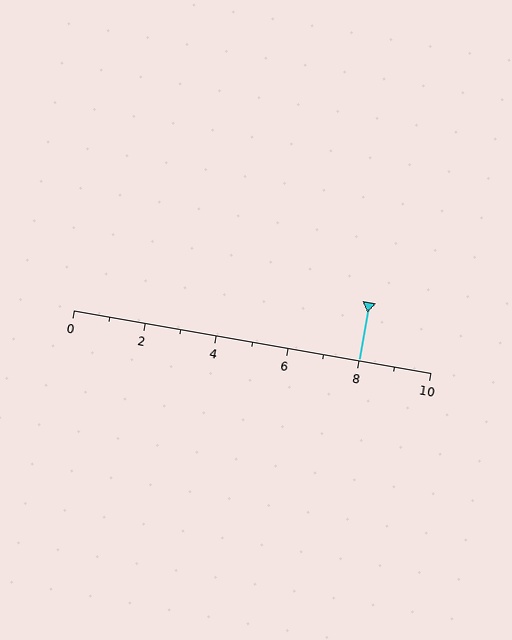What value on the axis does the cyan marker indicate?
The marker indicates approximately 8.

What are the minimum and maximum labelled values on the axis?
The axis runs from 0 to 10.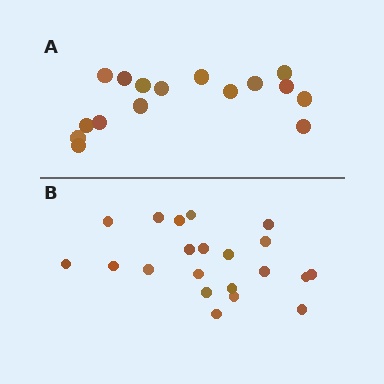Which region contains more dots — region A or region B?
Region B (the bottom region) has more dots.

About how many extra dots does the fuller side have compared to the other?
Region B has about 5 more dots than region A.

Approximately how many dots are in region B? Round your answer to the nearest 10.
About 20 dots. (The exact count is 21, which rounds to 20.)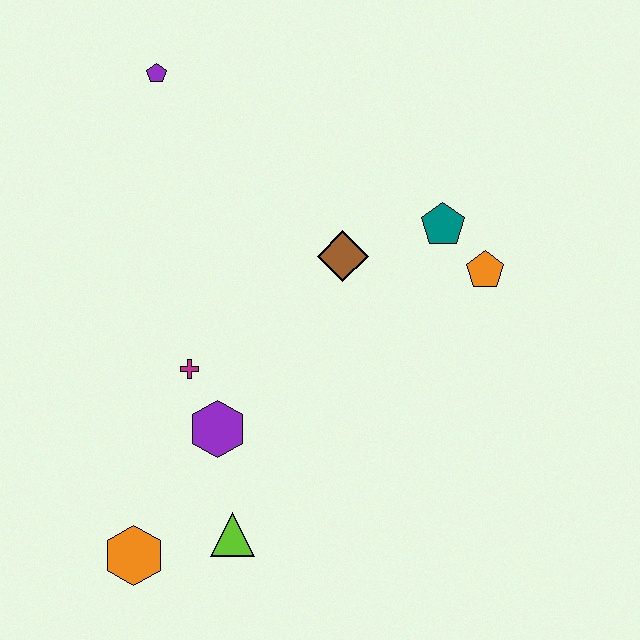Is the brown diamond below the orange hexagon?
No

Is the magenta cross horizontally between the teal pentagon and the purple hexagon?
No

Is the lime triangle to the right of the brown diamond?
No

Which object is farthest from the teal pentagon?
The orange hexagon is farthest from the teal pentagon.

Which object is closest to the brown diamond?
The teal pentagon is closest to the brown diamond.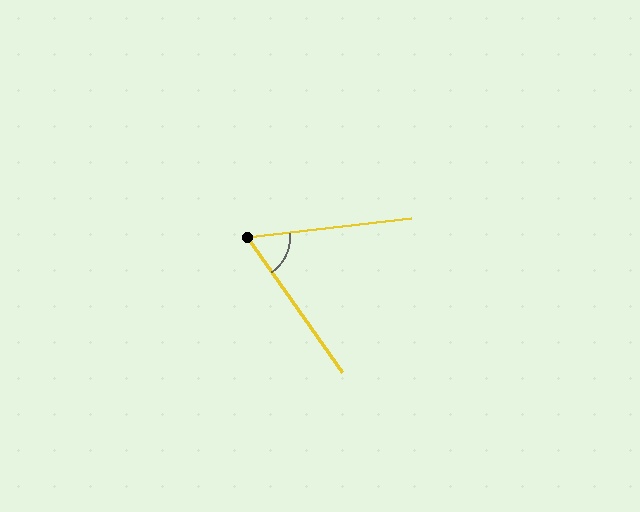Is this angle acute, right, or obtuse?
It is acute.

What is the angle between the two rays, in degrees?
Approximately 61 degrees.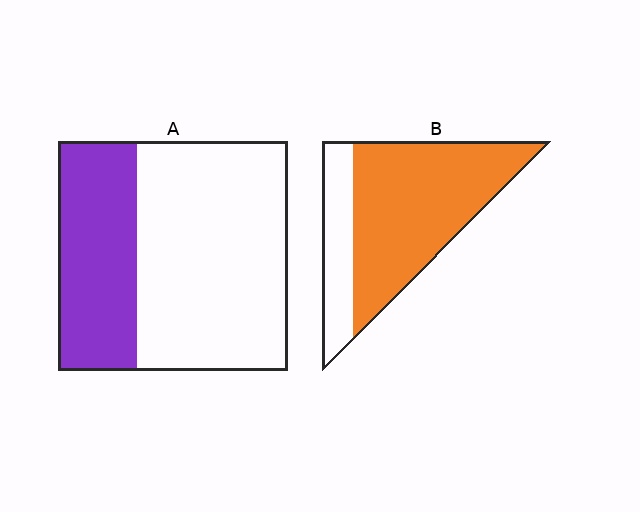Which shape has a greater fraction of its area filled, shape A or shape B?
Shape B.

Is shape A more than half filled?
No.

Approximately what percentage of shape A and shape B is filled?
A is approximately 35% and B is approximately 75%.